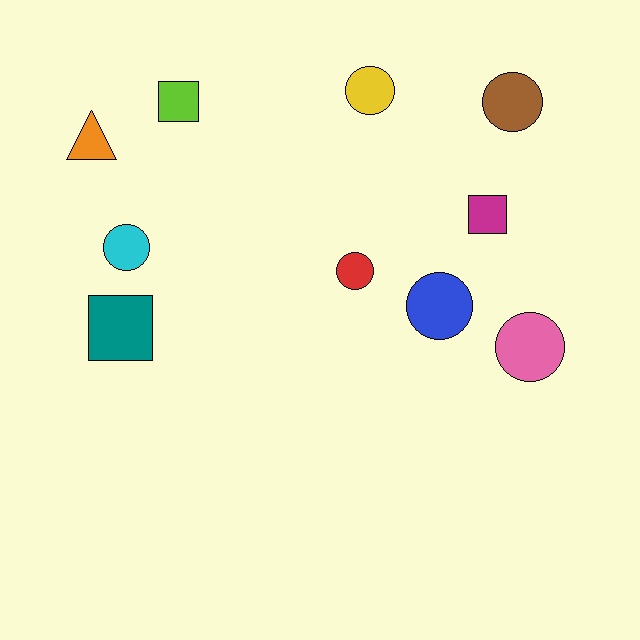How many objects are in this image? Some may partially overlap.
There are 10 objects.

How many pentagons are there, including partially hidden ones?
There are no pentagons.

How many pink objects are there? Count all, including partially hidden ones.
There is 1 pink object.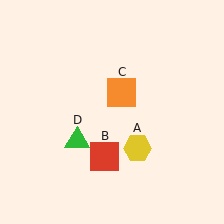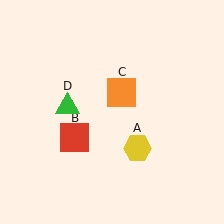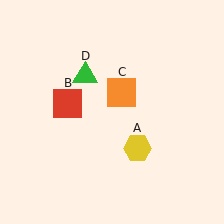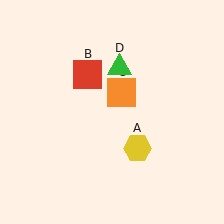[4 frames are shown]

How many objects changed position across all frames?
2 objects changed position: red square (object B), green triangle (object D).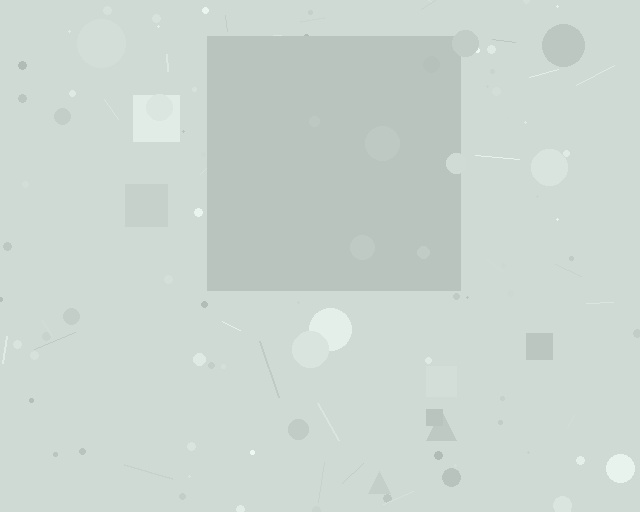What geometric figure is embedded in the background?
A square is embedded in the background.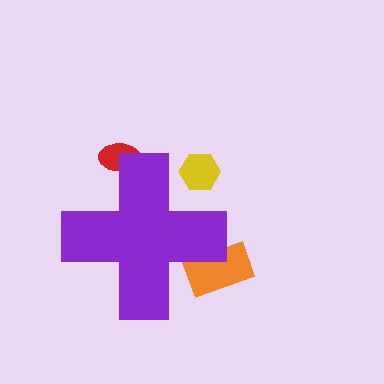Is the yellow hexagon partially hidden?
Yes, the yellow hexagon is partially hidden behind the purple cross.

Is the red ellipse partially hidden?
Yes, the red ellipse is partially hidden behind the purple cross.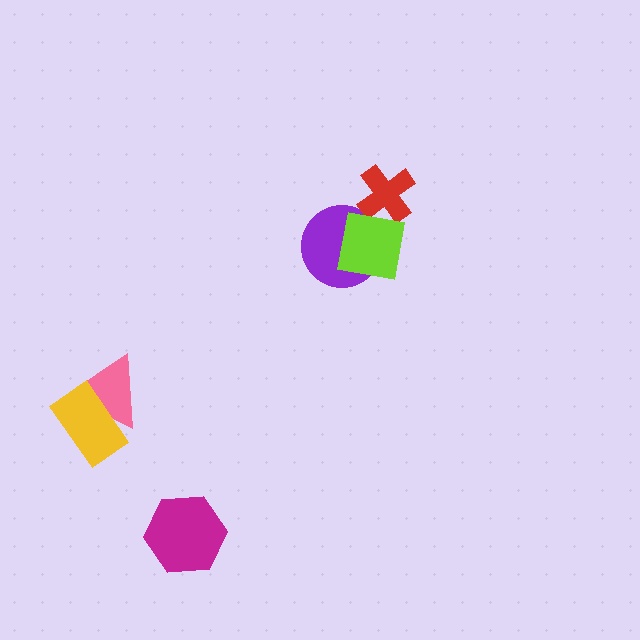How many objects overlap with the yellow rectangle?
1 object overlaps with the yellow rectangle.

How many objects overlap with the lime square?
2 objects overlap with the lime square.